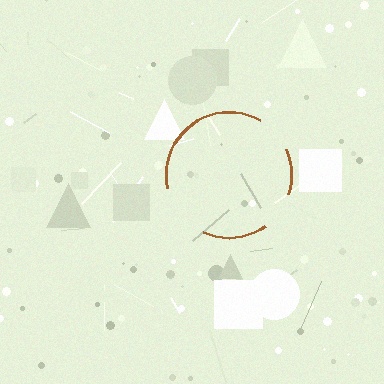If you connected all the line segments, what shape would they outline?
They would outline a circle.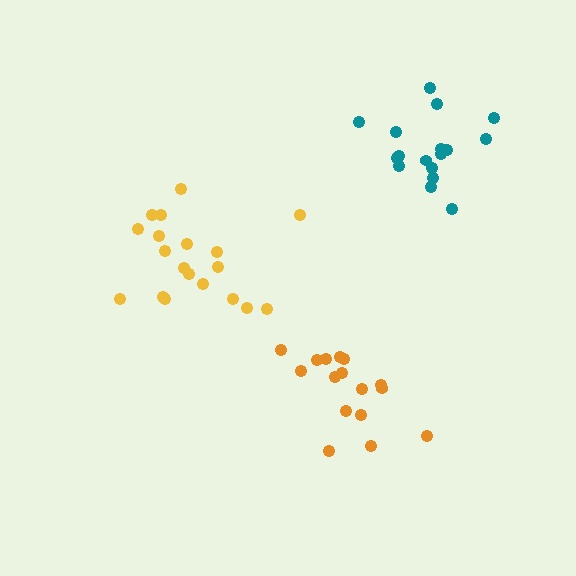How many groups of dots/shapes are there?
There are 3 groups.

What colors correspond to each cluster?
The clusters are colored: teal, orange, yellow.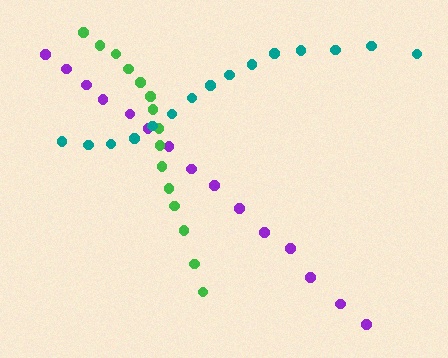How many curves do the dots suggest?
There are 3 distinct paths.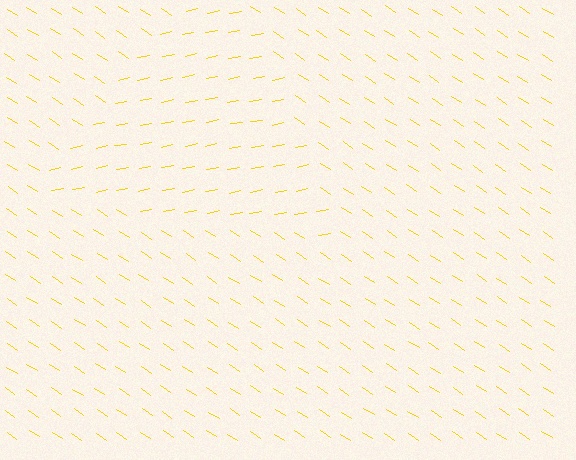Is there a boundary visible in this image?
Yes, there is a texture boundary formed by a change in line orientation.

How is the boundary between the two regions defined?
The boundary is defined purely by a change in line orientation (approximately 45 degrees difference). All lines are the same color and thickness.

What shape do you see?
I see a triangle.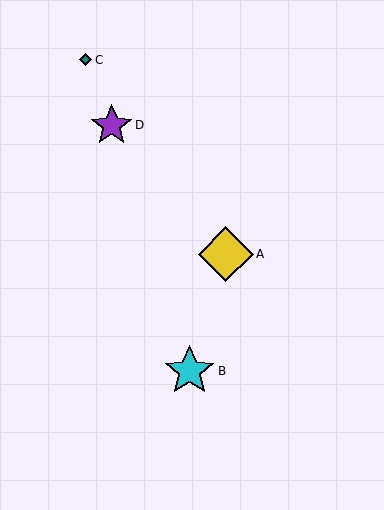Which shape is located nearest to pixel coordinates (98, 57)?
The teal diamond (labeled C) at (85, 60) is nearest to that location.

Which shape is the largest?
The yellow diamond (labeled A) is the largest.